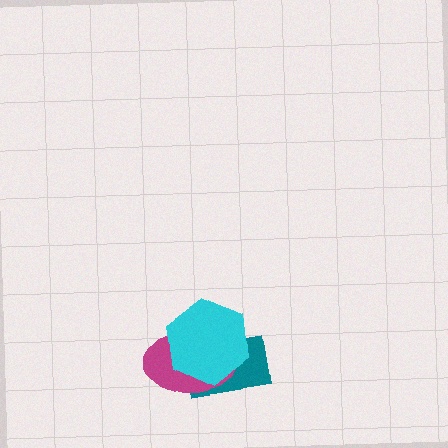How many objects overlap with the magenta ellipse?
2 objects overlap with the magenta ellipse.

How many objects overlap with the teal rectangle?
2 objects overlap with the teal rectangle.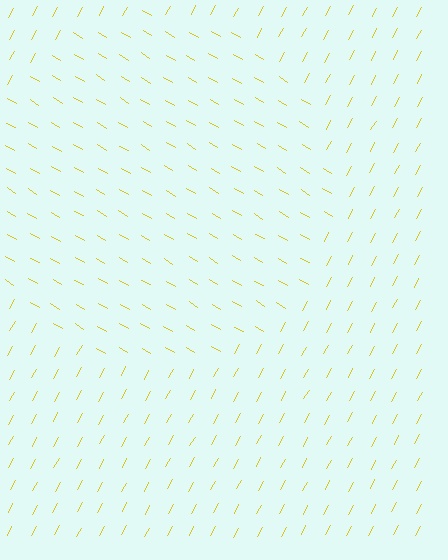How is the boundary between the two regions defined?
The boundary is defined purely by a change in line orientation (approximately 88 degrees difference). All lines are the same color and thickness.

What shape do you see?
I see a circle.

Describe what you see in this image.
The image is filled with small yellow line segments. A circle region in the image has lines oriented differently from the surrounding lines, creating a visible texture boundary.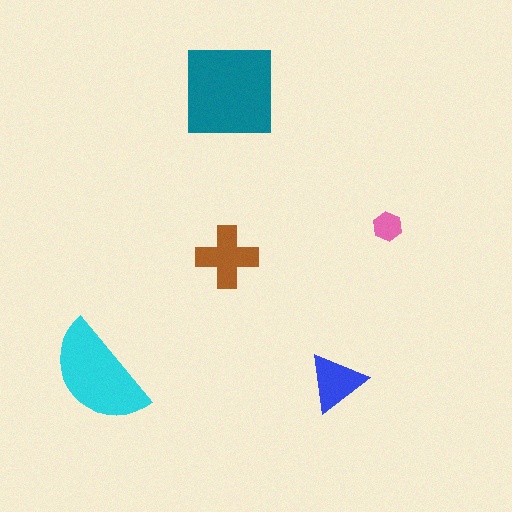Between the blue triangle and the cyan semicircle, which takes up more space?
The cyan semicircle.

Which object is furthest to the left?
The cyan semicircle is leftmost.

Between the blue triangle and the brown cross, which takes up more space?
The brown cross.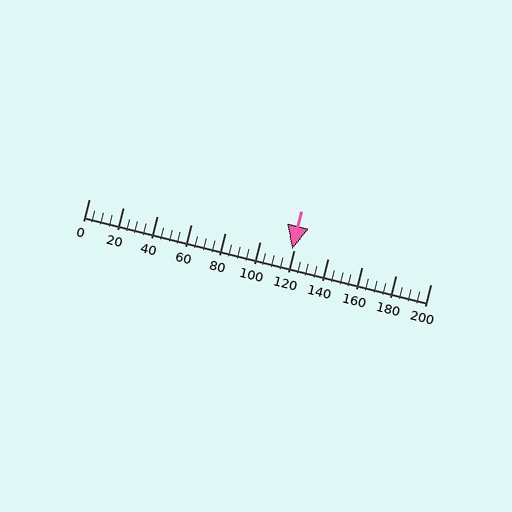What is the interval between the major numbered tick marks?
The major tick marks are spaced 20 units apart.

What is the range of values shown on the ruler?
The ruler shows values from 0 to 200.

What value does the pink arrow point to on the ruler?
The pink arrow points to approximately 119.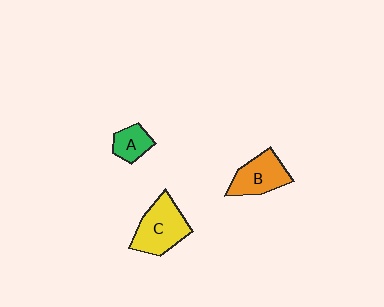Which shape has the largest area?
Shape C (yellow).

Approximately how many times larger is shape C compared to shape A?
Approximately 2.1 times.